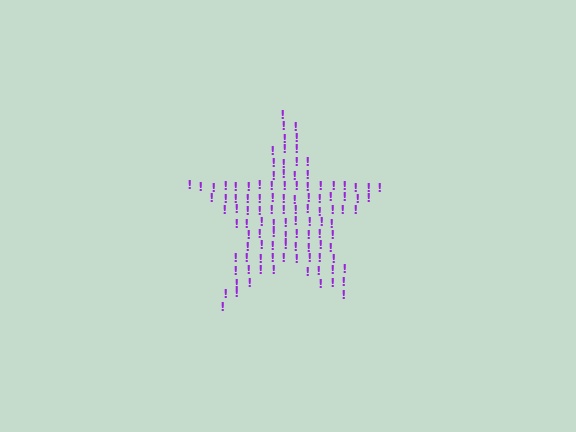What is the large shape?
The large shape is a star.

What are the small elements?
The small elements are exclamation marks.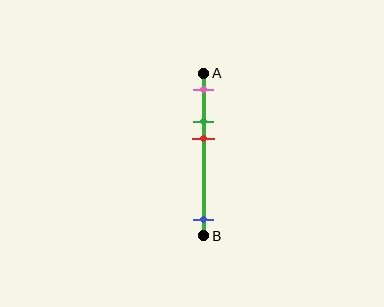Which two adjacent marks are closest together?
The green and red marks are the closest adjacent pair.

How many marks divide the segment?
There are 4 marks dividing the segment.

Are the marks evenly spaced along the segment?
No, the marks are not evenly spaced.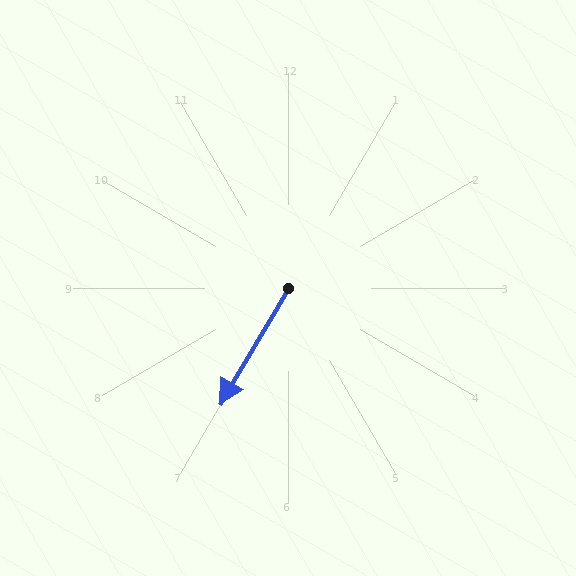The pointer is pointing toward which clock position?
Roughly 7 o'clock.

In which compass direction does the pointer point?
Southwest.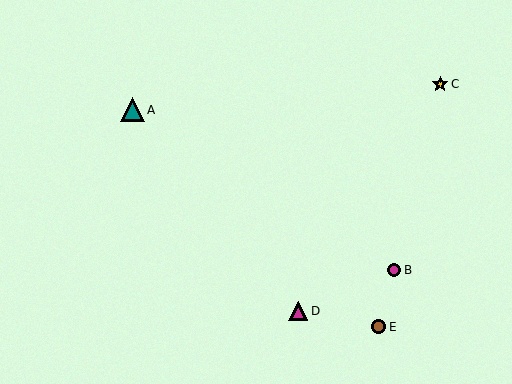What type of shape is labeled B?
Shape B is a magenta circle.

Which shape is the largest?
The teal triangle (labeled A) is the largest.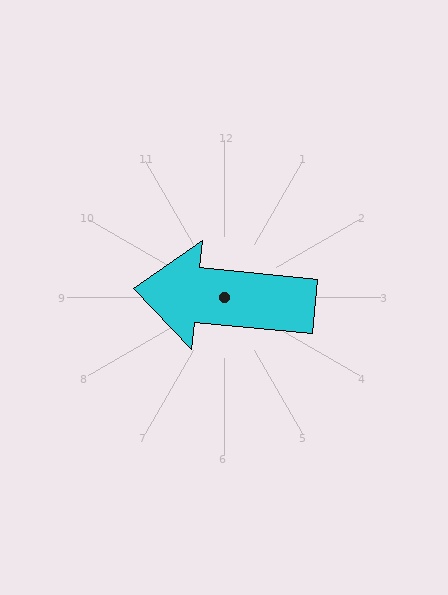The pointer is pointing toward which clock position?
Roughly 9 o'clock.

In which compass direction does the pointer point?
West.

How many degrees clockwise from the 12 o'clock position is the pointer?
Approximately 276 degrees.